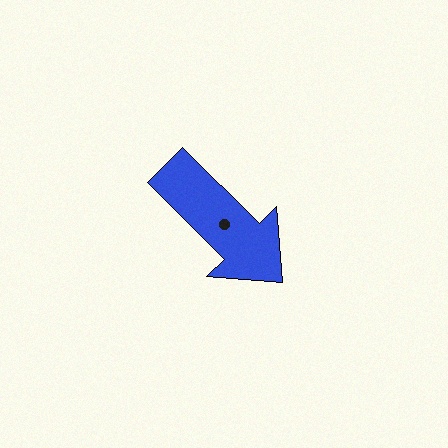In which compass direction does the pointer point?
Southeast.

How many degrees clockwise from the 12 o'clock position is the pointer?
Approximately 135 degrees.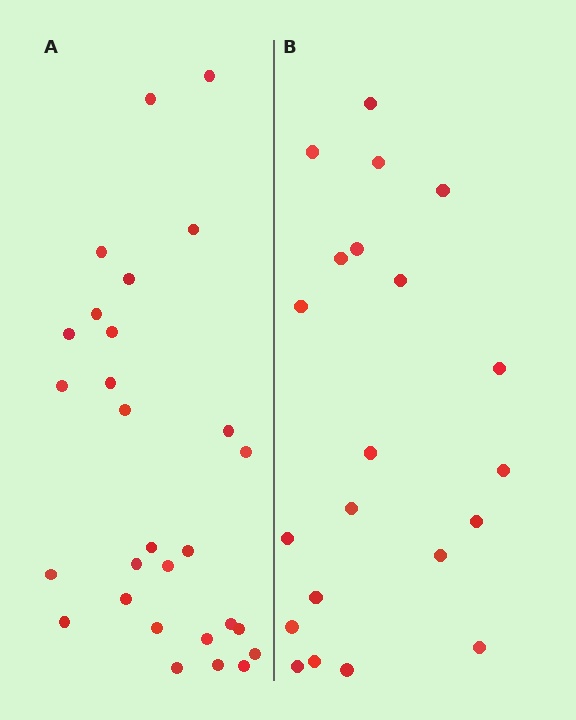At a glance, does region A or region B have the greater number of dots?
Region A (the left region) has more dots.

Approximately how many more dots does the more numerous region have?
Region A has roughly 8 or so more dots than region B.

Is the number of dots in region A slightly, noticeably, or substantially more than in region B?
Region A has noticeably more, but not dramatically so. The ratio is roughly 1.3 to 1.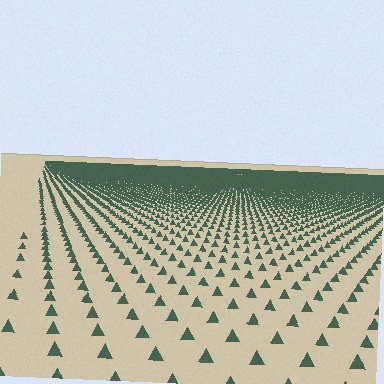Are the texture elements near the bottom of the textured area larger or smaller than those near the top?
Larger. Near the bottom, elements are closer to the viewer and appear at a bigger on-screen size.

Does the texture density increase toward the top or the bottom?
Density increases toward the top.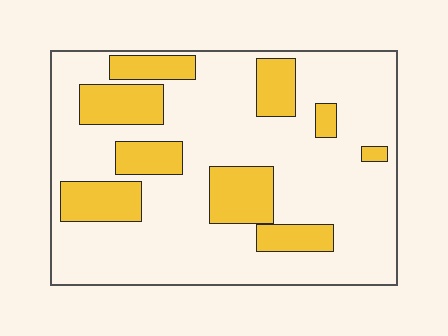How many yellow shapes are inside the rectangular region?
9.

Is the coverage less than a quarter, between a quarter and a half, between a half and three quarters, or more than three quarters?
Between a quarter and a half.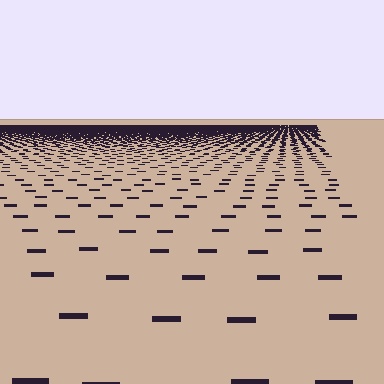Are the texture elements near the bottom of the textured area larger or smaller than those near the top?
Larger. Near the bottom, elements are closer to the viewer and appear at a bigger on-screen size.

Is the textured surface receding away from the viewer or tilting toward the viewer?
The surface is receding away from the viewer. Texture elements get smaller and denser toward the top.